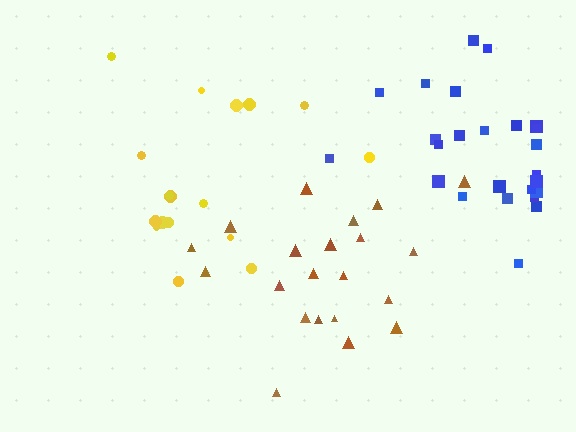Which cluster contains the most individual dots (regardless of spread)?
Blue (26).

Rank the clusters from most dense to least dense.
brown, blue, yellow.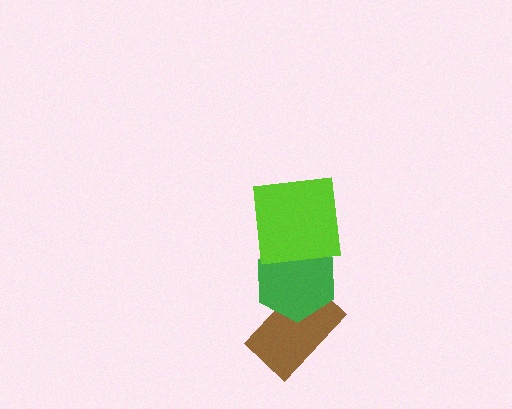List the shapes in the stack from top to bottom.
From top to bottom: the lime square, the green hexagon, the brown rectangle.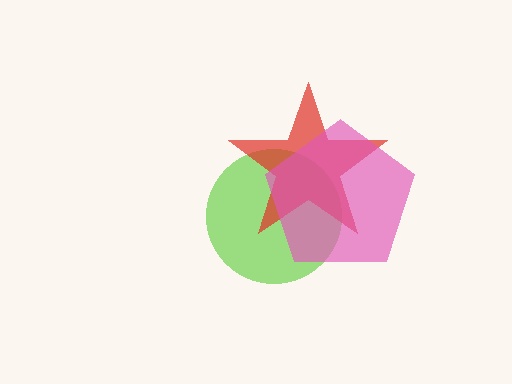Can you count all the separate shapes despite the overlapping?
Yes, there are 3 separate shapes.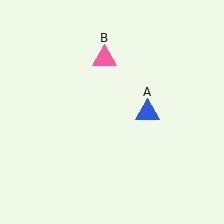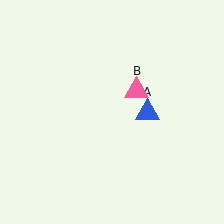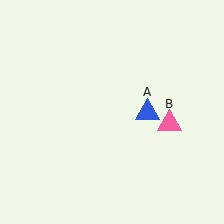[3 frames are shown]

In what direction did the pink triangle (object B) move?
The pink triangle (object B) moved down and to the right.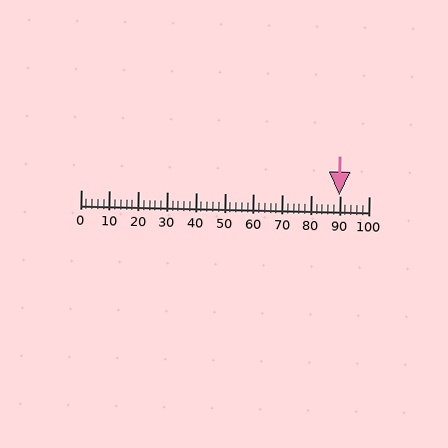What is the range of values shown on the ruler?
The ruler shows values from 0 to 100.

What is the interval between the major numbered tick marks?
The major tick marks are spaced 10 units apart.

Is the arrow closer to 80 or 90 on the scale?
The arrow is closer to 90.